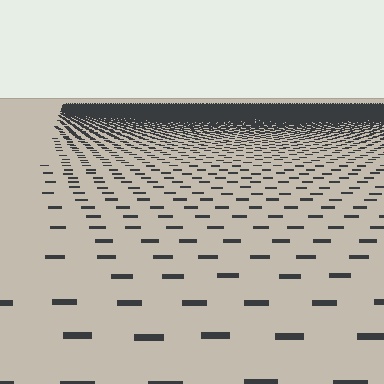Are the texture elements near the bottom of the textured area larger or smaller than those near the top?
Larger. Near the bottom, elements are closer to the viewer and appear at a bigger on-screen size.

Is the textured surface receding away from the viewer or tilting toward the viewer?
The surface is receding away from the viewer. Texture elements get smaller and denser toward the top.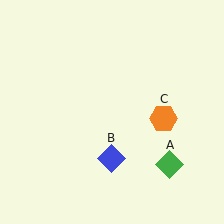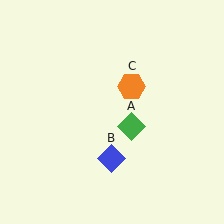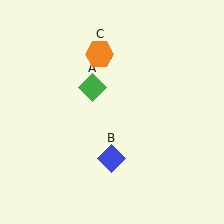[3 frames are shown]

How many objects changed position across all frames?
2 objects changed position: green diamond (object A), orange hexagon (object C).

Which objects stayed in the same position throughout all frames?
Blue diamond (object B) remained stationary.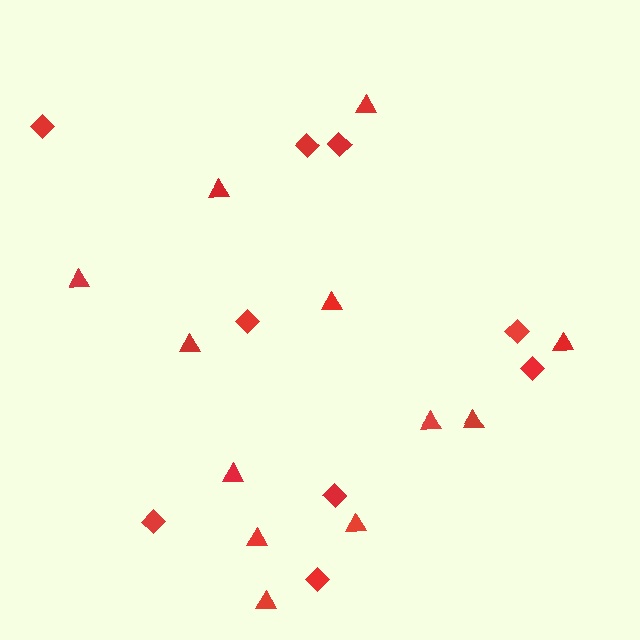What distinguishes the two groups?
There are 2 groups: one group of diamonds (9) and one group of triangles (12).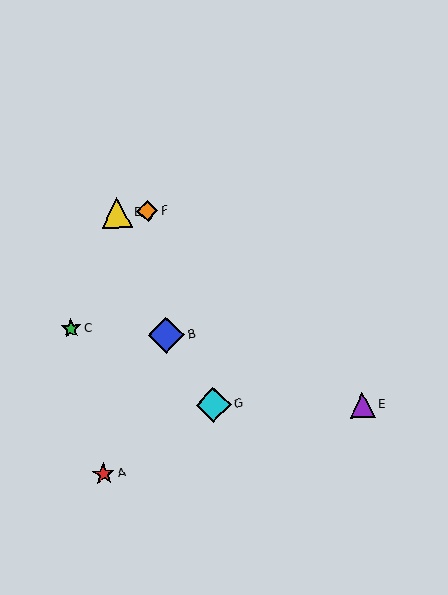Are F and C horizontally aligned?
No, F is at y≈211 and C is at y≈328.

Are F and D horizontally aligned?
Yes, both are at y≈211.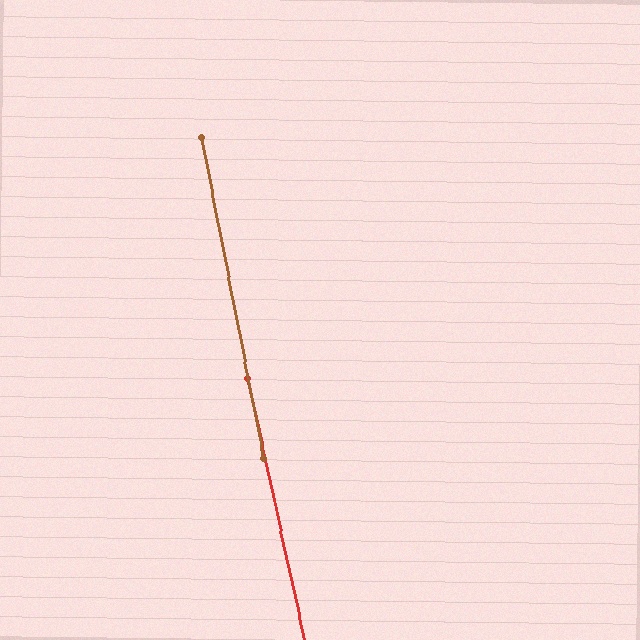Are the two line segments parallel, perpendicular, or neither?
Parallel — their directions differ by only 1.2°.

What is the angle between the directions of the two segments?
Approximately 1 degree.